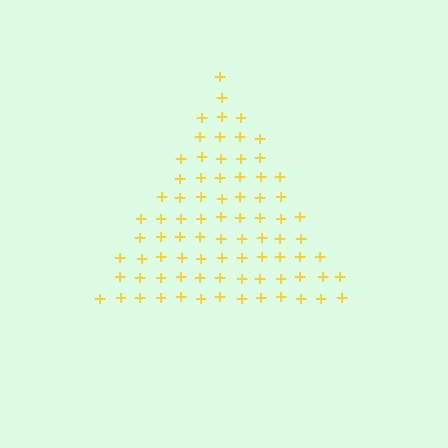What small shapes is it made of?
It is made of small plus signs.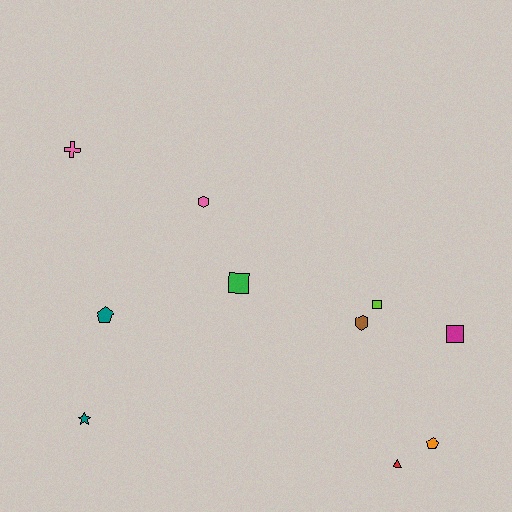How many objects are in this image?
There are 10 objects.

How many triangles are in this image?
There is 1 triangle.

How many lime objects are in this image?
There is 1 lime object.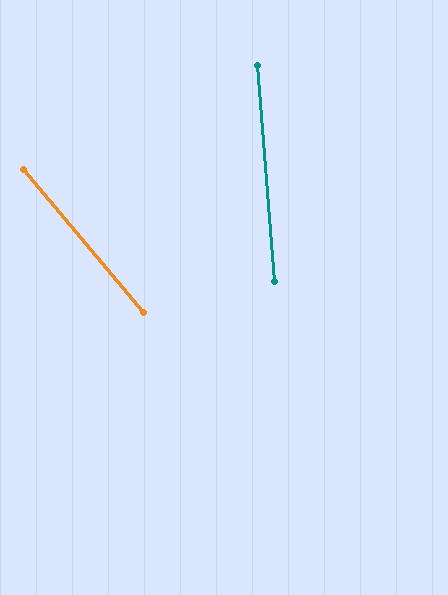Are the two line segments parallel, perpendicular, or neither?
Neither parallel nor perpendicular — they differ by about 35°.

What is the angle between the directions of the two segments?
Approximately 35 degrees.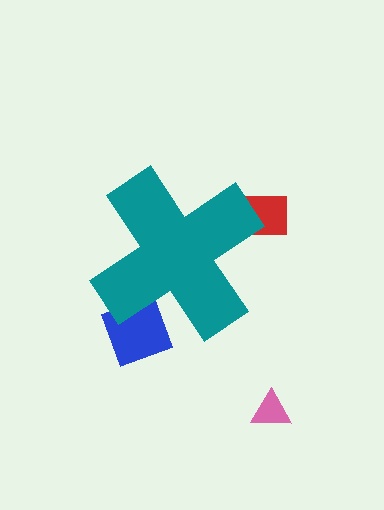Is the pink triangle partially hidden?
No, the pink triangle is fully visible.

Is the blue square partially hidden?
Yes, the blue square is partially hidden behind the teal cross.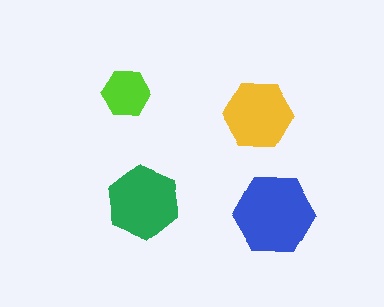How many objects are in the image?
There are 4 objects in the image.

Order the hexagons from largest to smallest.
the blue one, the green one, the yellow one, the lime one.